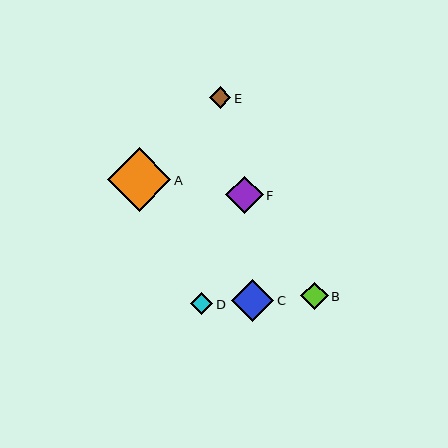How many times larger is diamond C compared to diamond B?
Diamond C is approximately 1.5 times the size of diamond B.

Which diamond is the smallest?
Diamond E is the smallest with a size of approximately 22 pixels.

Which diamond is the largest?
Diamond A is the largest with a size of approximately 63 pixels.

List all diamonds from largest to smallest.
From largest to smallest: A, C, F, B, D, E.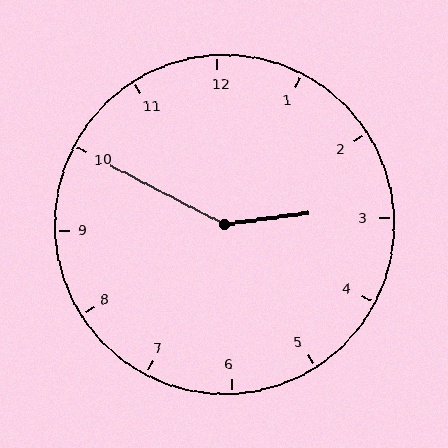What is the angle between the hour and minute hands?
Approximately 145 degrees.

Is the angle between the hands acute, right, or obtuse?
It is obtuse.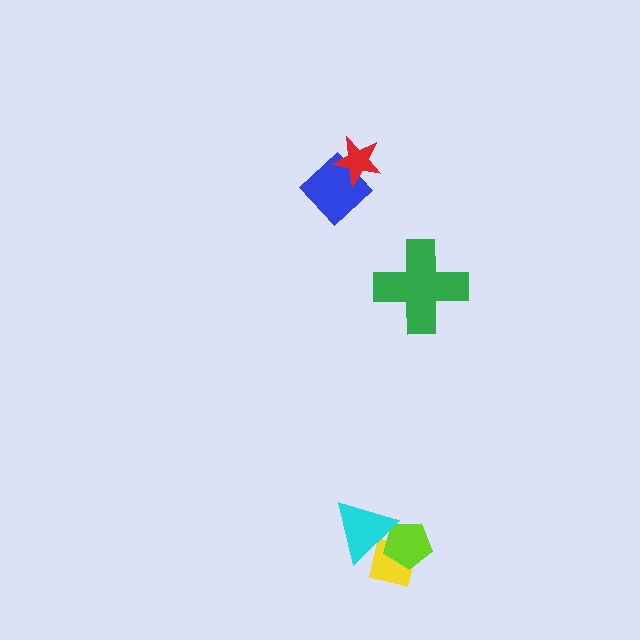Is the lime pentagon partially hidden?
Yes, it is partially covered by another shape.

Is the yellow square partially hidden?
Yes, it is partially covered by another shape.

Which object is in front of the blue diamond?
The red star is in front of the blue diamond.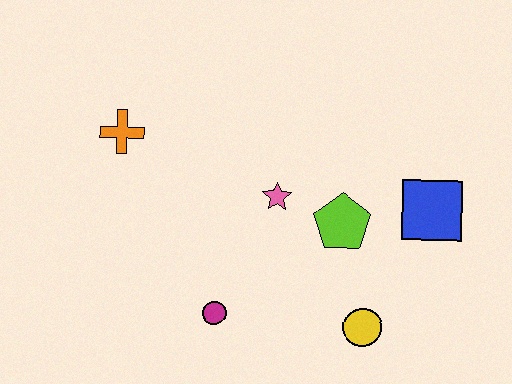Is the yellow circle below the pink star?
Yes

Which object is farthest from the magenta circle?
The blue square is farthest from the magenta circle.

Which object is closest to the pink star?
The lime pentagon is closest to the pink star.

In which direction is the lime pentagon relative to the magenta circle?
The lime pentagon is to the right of the magenta circle.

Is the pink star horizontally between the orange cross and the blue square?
Yes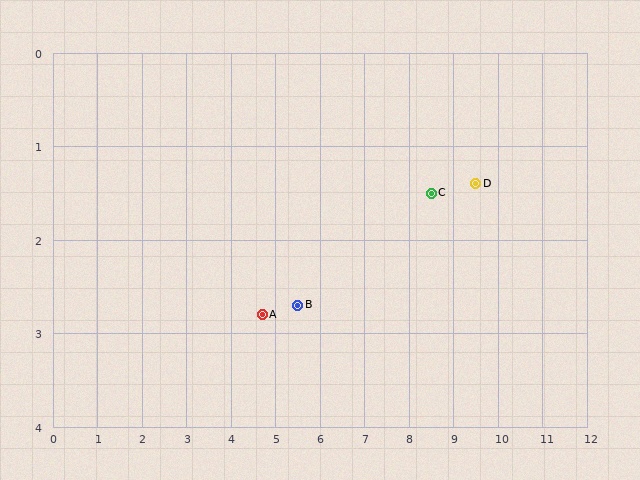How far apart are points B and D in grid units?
Points B and D are about 4.2 grid units apart.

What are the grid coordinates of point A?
Point A is at approximately (4.7, 2.8).